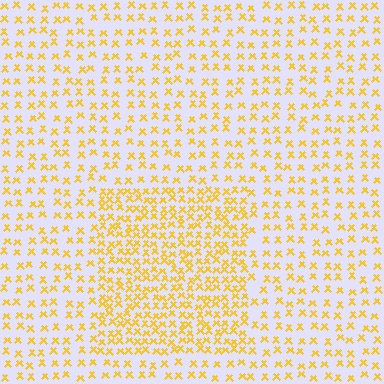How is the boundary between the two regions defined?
The boundary is defined by a change in element density (approximately 1.9x ratio). All elements are the same color, size, and shape.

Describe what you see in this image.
The image contains small yellow elements arranged at two different densities. A rectangle-shaped region is visible where the elements are more densely packed than the surrounding area.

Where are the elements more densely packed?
The elements are more densely packed inside the rectangle boundary.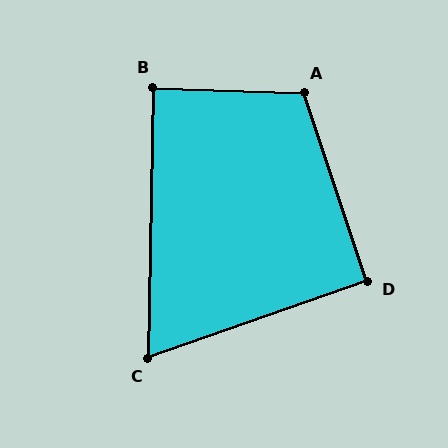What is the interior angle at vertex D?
Approximately 91 degrees (approximately right).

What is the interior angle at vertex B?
Approximately 89 degrees (approximately right).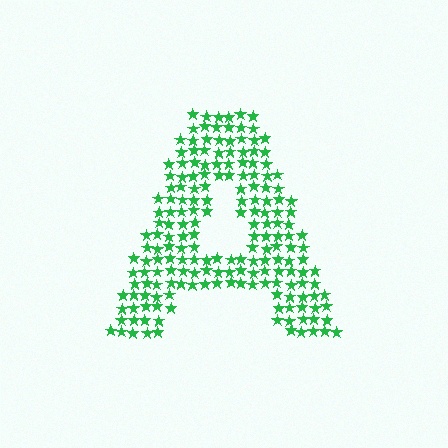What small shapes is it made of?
It is made of small stars.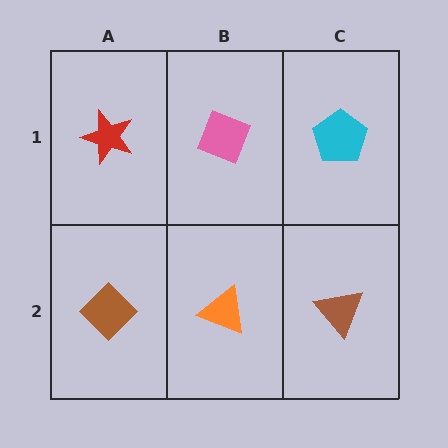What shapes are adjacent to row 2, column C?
A cyan pentagon (row 1, column C), an orange triangle (row 2, column B).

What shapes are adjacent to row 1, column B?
An orange triangle (row 2, column B), a red star (row 1, column A), a cyan pentagon (row 1, column C).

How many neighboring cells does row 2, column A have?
2.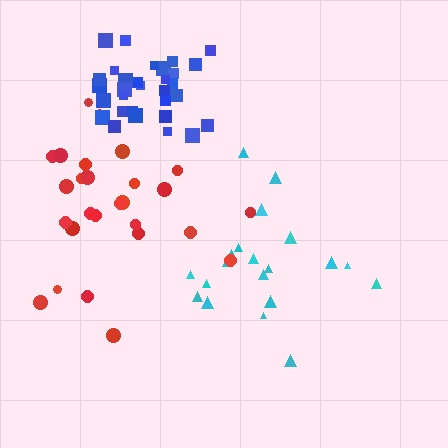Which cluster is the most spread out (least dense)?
Cyan.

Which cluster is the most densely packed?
Blue.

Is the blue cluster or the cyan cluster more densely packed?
Blue.